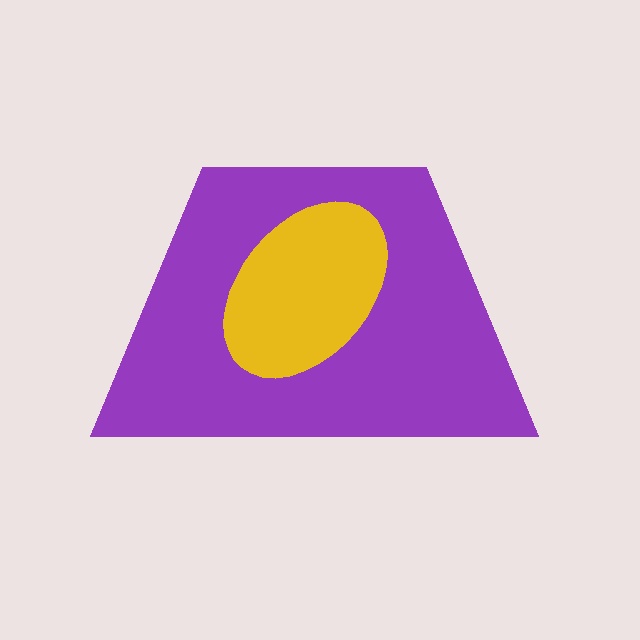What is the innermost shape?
The yellow ellipse.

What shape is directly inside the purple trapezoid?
The yellow ellipse.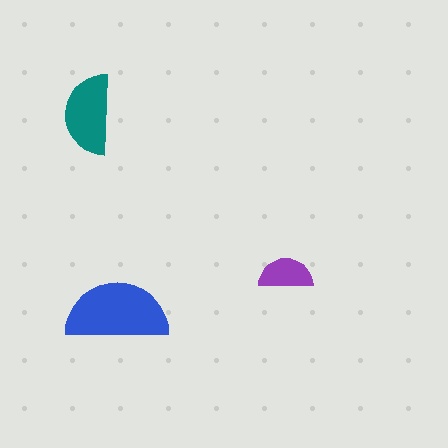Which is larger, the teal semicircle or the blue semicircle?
The blue one.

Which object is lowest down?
The blue semicircle is bottommost.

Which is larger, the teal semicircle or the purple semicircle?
The teal one.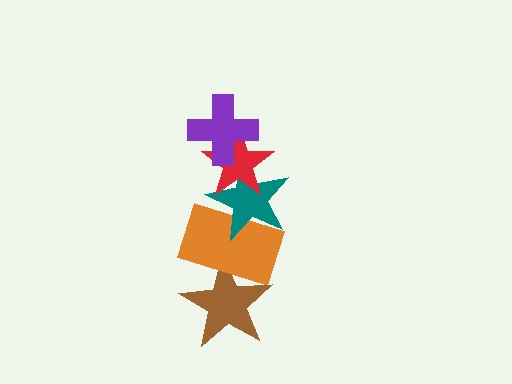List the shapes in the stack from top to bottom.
From top to bottom: the purple cross, the red star, the teal star, the orange rectangle, the brown star.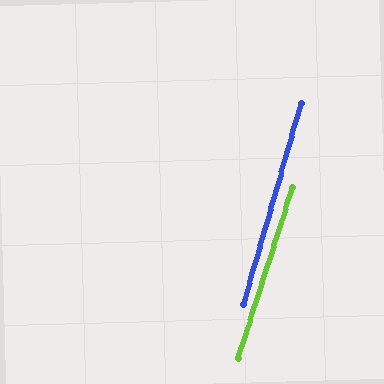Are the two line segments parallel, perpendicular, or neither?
Parallel — their directions differ by only 1.6°.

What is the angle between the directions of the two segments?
Approximately 2 degrees.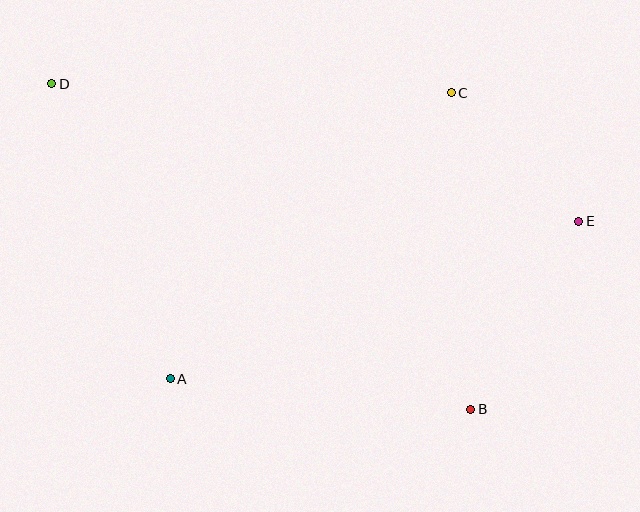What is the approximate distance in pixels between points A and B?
The distance between A and B is approximately 302 pixels.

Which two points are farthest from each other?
Points D and E are farthest from each other.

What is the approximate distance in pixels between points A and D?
The distance between A and D is approximately 318 pixels.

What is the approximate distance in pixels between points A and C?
The distance between A and C is approximately 401 pixels.